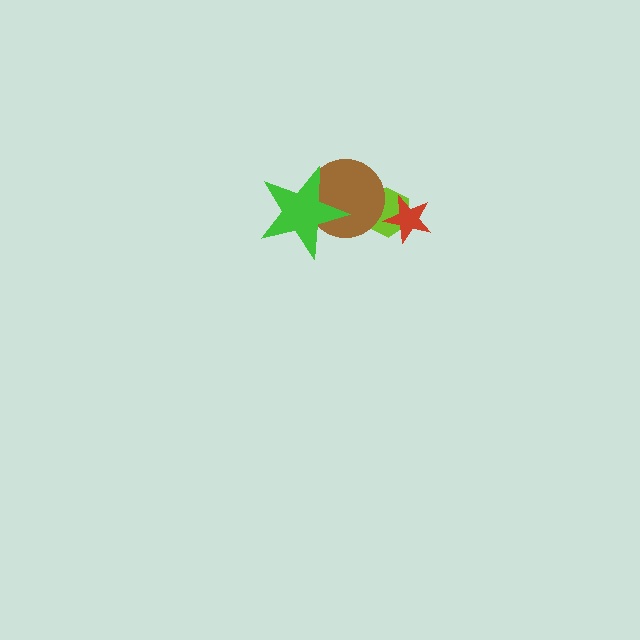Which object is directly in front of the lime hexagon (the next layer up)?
The red star is directly in front of the lime hexagon.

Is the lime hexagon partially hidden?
Yes, it is partially covered by another shape.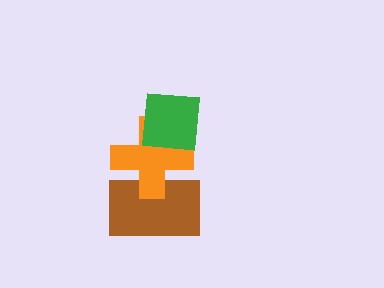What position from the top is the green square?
The green square is 1st from the top.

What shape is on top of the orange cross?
The green square is on top of the orange cross.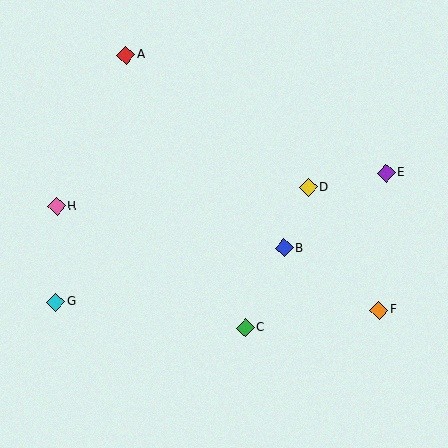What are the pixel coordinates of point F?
Point F is at (379, 310).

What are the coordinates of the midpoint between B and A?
The midpoint between B and A is at (205, 152).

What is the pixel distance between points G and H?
The distance between G and H is 95 pixels.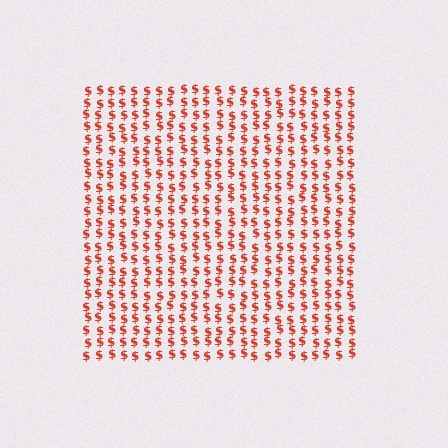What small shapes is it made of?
It is made of small dollar signs.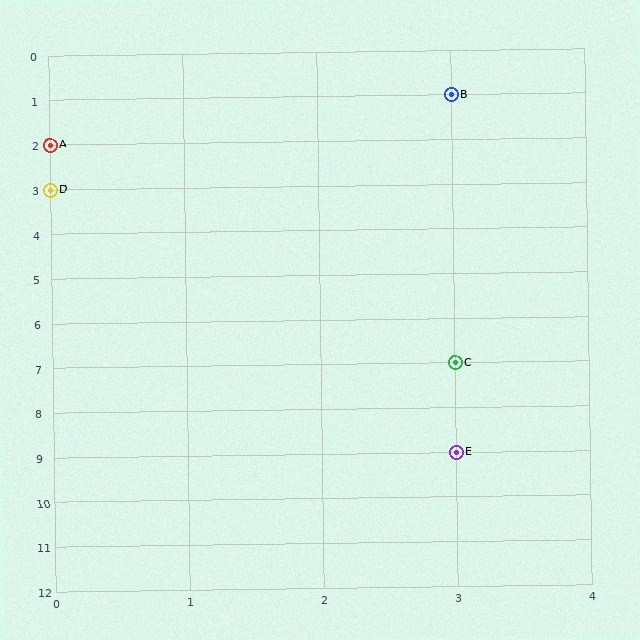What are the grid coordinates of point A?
Point A is at grid coordinates (0, 2).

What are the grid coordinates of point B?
Point B is at grid coordinates (3, 1).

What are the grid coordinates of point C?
Point C is at grid coordinates (3, 7).